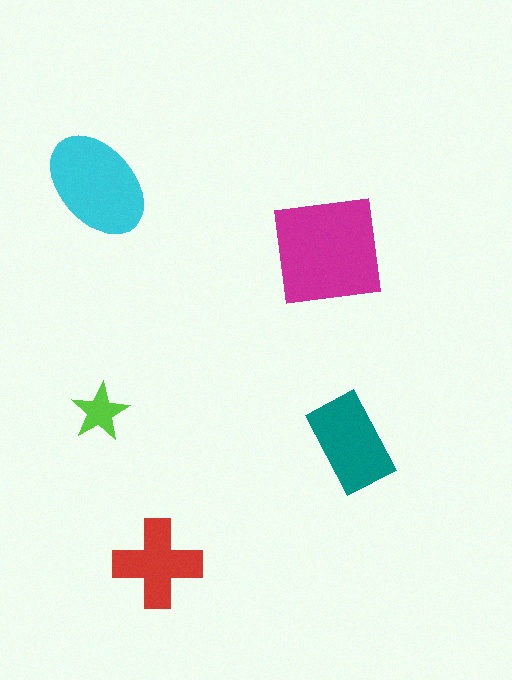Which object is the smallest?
The lime star.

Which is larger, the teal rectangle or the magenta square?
The magenta square.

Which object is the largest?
The magenta square.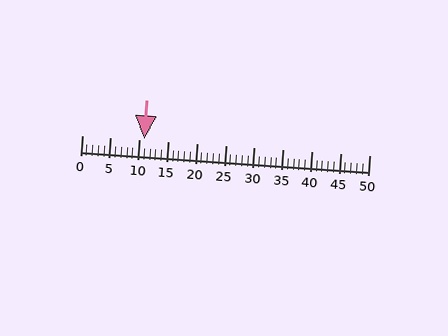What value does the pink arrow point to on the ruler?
The pink arrow points to approximately 11.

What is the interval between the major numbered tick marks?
The major tick marks are spaced 5 units apart.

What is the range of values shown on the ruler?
The ruler shows values from 0 to 50.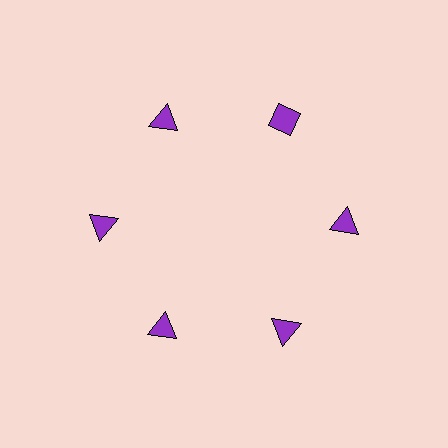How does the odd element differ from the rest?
It has a different shape: diamond instead of triangle.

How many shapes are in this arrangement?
There are 6 shapes arranged in a ring pattern.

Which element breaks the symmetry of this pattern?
The purple diamond at roughly the 1 o'clock position breaks the symmetry. All other shapes are purple triangles.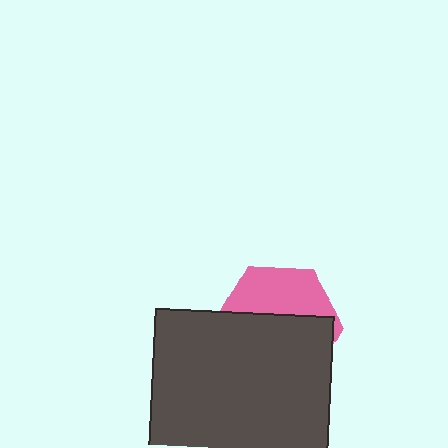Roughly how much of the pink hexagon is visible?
A small part of it is visible (roughly 39%).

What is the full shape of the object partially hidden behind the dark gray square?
The partially hidden object is a pink hexagon.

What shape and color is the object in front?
The object in front is a dark gray square.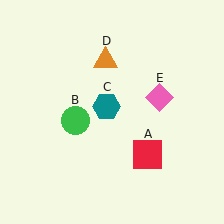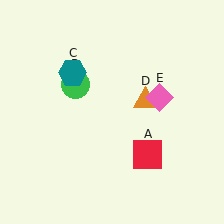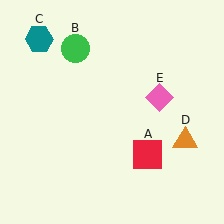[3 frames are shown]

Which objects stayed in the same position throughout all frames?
Red square (object A) and pink diamond (object E) remained stationary.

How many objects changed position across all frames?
3 objects changed position: green circle (object B), teal hexagon (object C), orange triangle (object D).